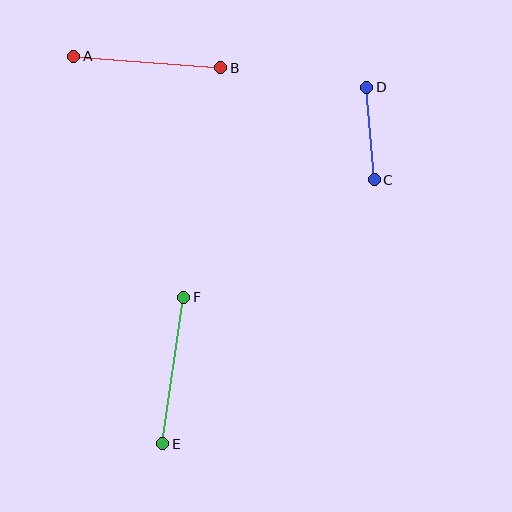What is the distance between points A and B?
The distance is approximately 148 pixels.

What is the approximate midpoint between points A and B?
The midpoint is at approximately (147, 62) pixels.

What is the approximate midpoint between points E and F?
The midpoint is at approximately (173, 371) pixels.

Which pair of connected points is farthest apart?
Points E and F are farthest apart.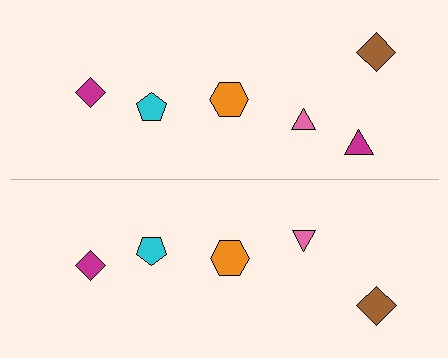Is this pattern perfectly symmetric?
No, the pattern is not perfectly symmetric. A magenta triangle is missing from the bottom side.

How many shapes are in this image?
There are 11 shapes in this image.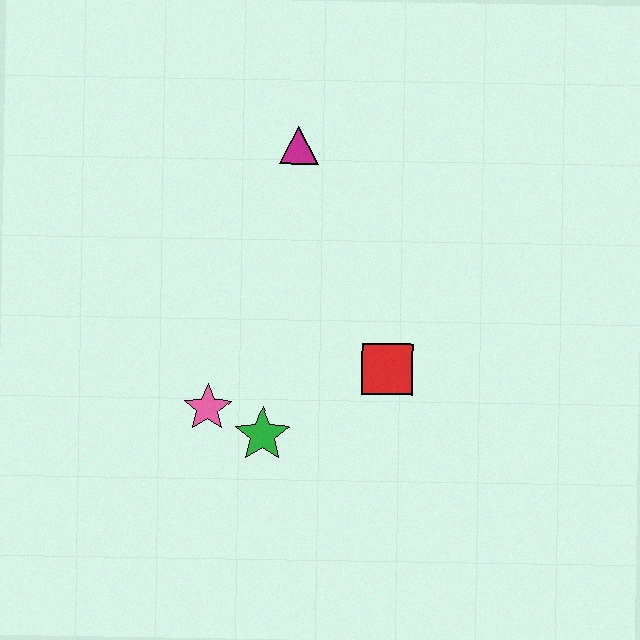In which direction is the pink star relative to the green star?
The pink star is to the left of the green star.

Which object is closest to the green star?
The pink star is closest to the green star.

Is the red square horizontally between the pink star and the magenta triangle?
No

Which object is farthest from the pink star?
The magenta triangle is farthest from the pink star.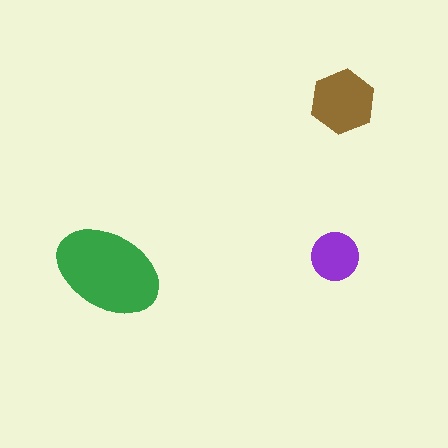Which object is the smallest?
The purple circle.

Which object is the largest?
The green ellipse.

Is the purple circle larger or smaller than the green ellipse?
Smaller.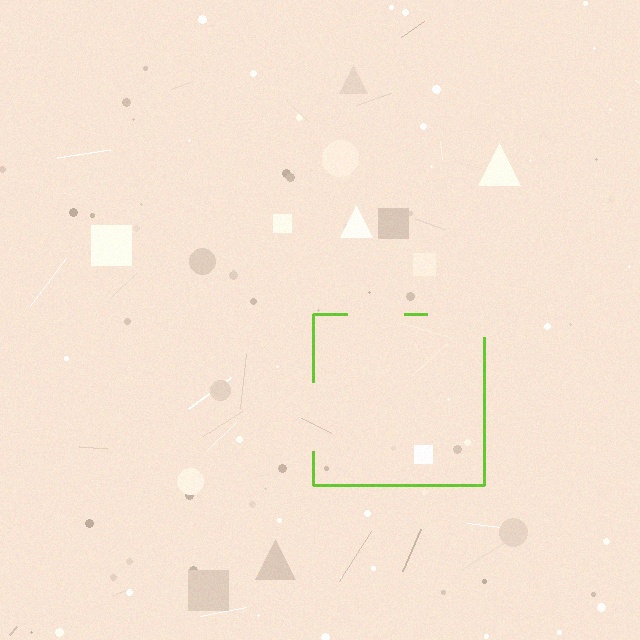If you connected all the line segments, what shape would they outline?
They would outline a square.